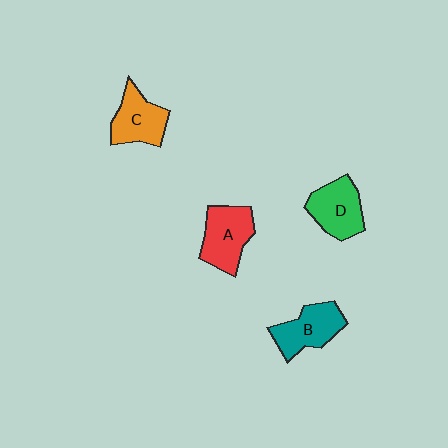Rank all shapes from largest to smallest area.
From largest to smallest: A (red), D (green), B (teal), C (orange).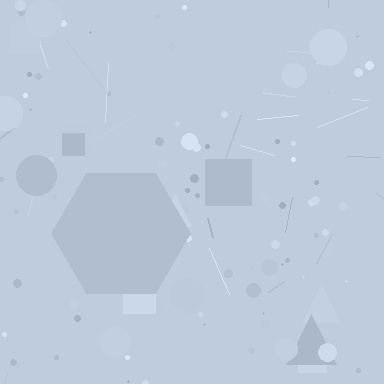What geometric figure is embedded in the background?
A hexagon is embedded in the background.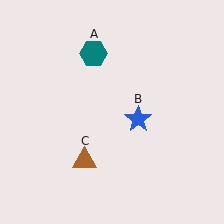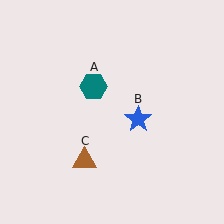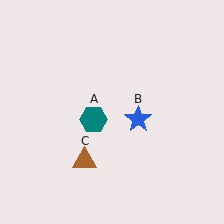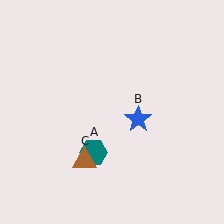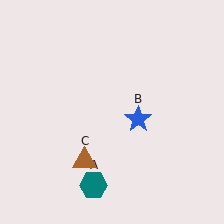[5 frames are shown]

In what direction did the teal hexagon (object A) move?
The teal hexagon (object A) moved down.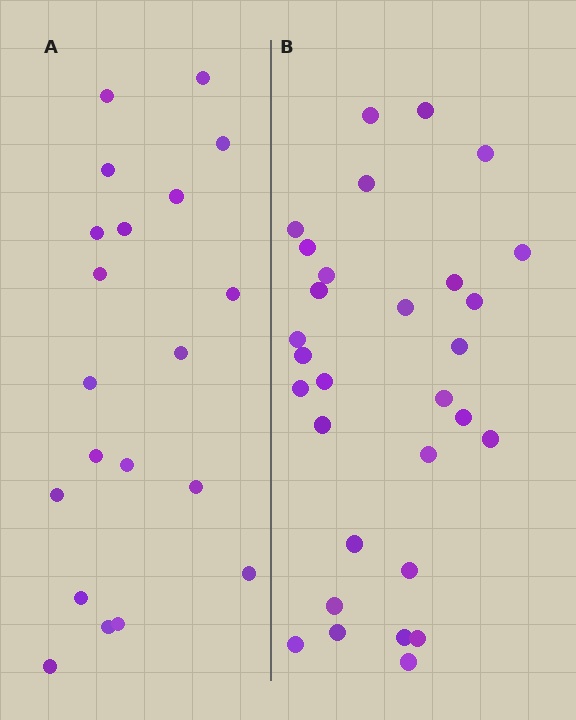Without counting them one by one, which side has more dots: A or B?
Region B (the right region) has more dots.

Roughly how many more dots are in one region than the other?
Region B has roughly 10 or so more dots than region A.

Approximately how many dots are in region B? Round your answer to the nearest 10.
About 30 dots.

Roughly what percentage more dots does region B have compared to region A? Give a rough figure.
About 50% more.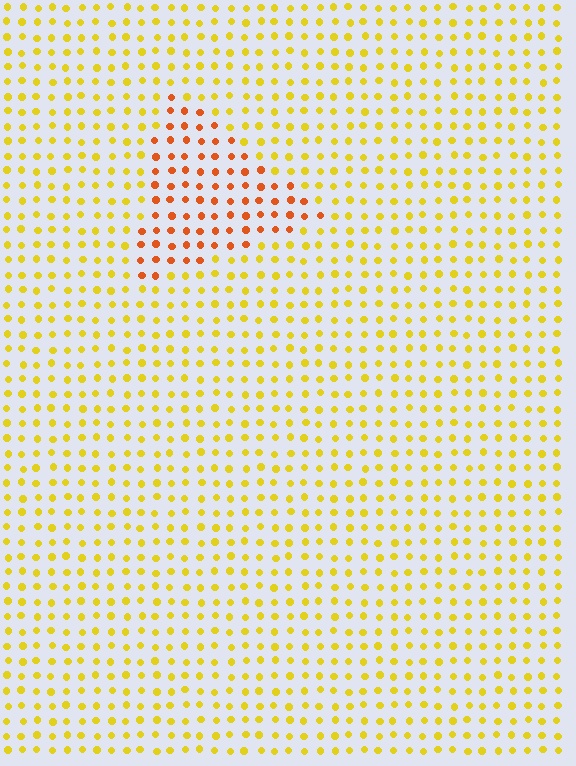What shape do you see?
I see a triangle.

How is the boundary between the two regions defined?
The boundary is defined purely by a slight shift in hue (about 38 degrees). Spacing, size, and orientation are identical on both sides.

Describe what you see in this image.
The image is filled with small yellow elements in a uniform arrangement. A triangle-shaped region is visible where the elements are tinted to a slightly different hue, forming a subtle color boundary.